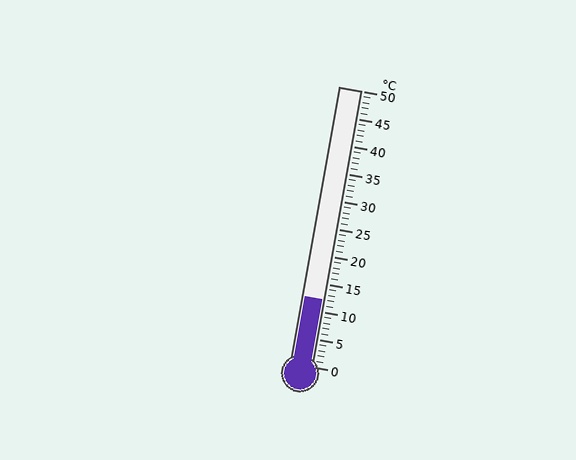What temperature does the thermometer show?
The thermometer shows approximately 12°C.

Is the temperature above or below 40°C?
The temperature is below 40°C.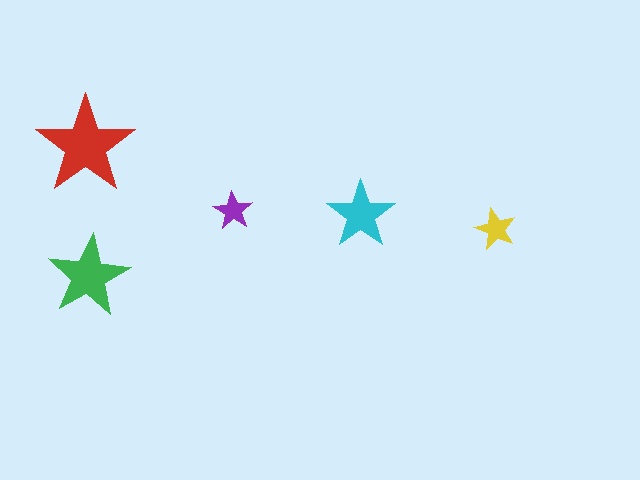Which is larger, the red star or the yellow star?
The red one.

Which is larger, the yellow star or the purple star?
The yellow one.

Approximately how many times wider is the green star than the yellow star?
About 2 times wider.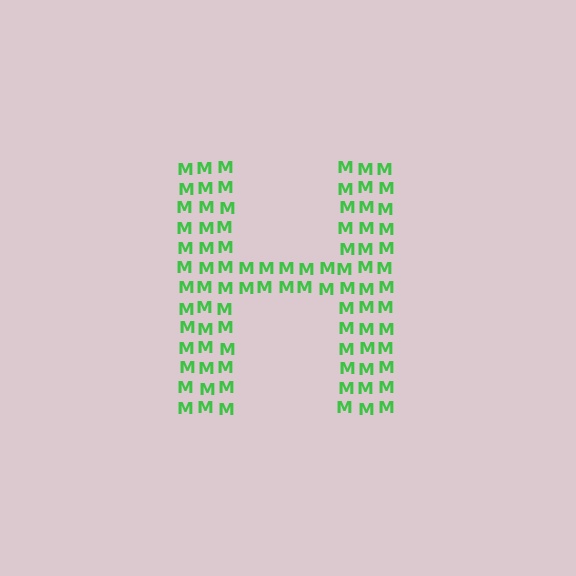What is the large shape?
The large shape is the letter H.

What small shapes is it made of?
It is made of small letter M's.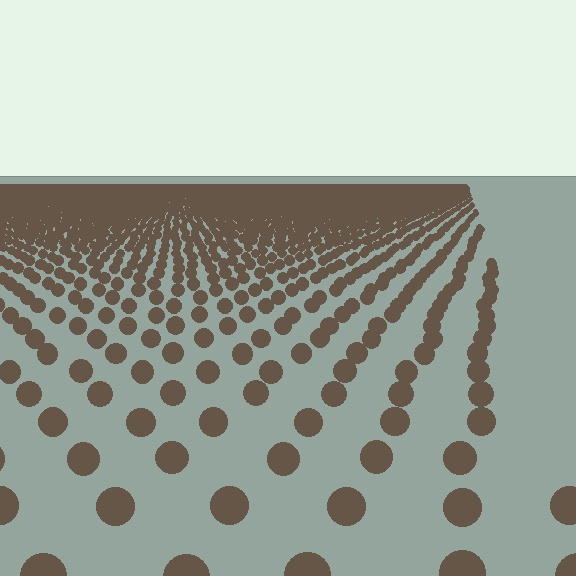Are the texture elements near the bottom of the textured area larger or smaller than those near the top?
Larger. Near the bottom, elements are closer to the viewer and appear at a bigger on-screen size.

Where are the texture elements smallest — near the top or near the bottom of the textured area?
Near the top.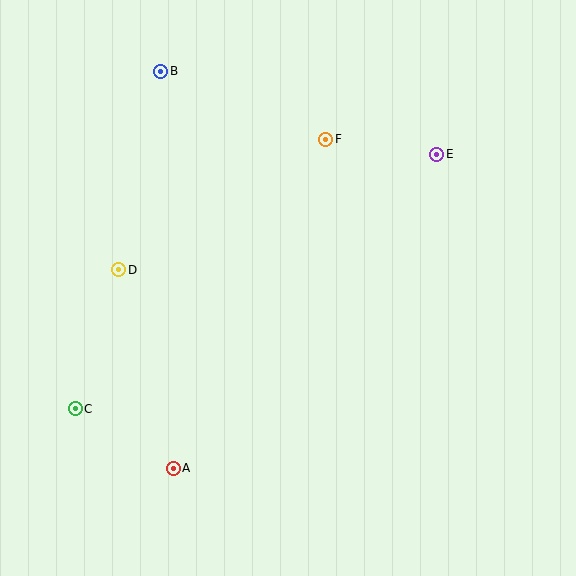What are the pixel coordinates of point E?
Point E is at (437, 154).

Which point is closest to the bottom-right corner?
Point A is closest to the bottom-right corner.